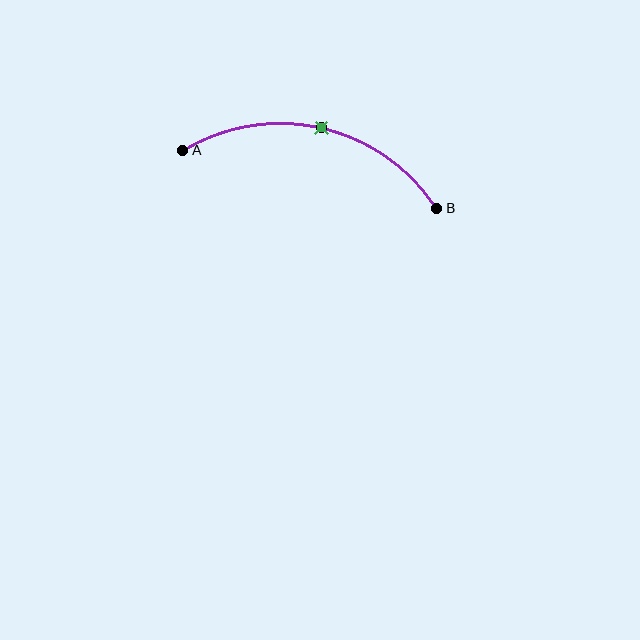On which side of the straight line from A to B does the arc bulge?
The arc bulges above the straight line connecting A and B.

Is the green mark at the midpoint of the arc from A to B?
Yes. The green mark lies on the arc at equal arc-length from both A and B — it is the arc midpoint.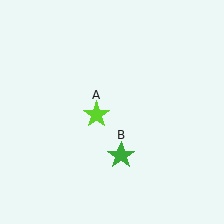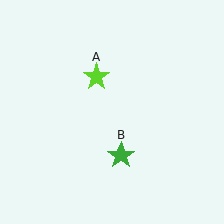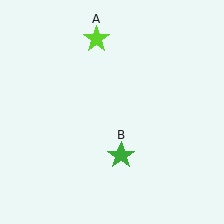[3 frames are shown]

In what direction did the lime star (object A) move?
The lime star (object A) moved up.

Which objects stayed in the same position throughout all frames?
Green star (object B) remained stationary.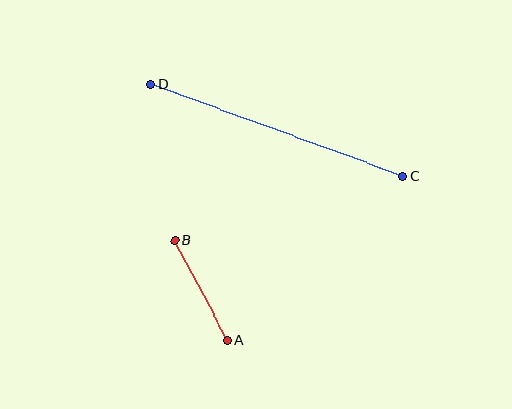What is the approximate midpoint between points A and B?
The midpoint is at approximately (201, 290) pixels.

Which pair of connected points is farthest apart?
Points C and D are farthest apart.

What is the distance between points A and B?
The distance is approximately 112 pixels.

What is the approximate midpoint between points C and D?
The midpoint is at approximately (277, 130) pixels.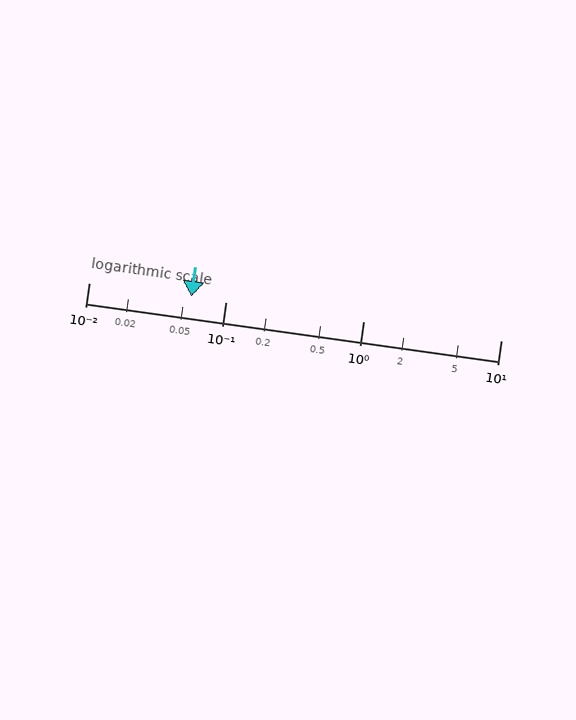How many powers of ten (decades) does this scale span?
The scale spans 3 decades, from 0.01 to 10.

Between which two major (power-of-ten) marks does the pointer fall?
The pointer is between 0.01 and 0.1.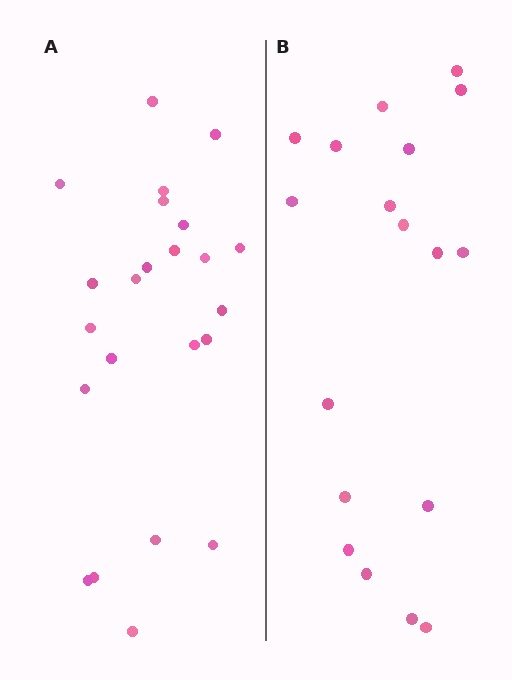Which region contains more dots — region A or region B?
Region A (the left region) has more dots.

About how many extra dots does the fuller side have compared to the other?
Region A has about 5 more dots than region B.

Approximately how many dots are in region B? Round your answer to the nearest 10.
About 20 dots. (The exact count is 18, which rounds to 20.)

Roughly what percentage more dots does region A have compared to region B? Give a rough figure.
About 30% more.